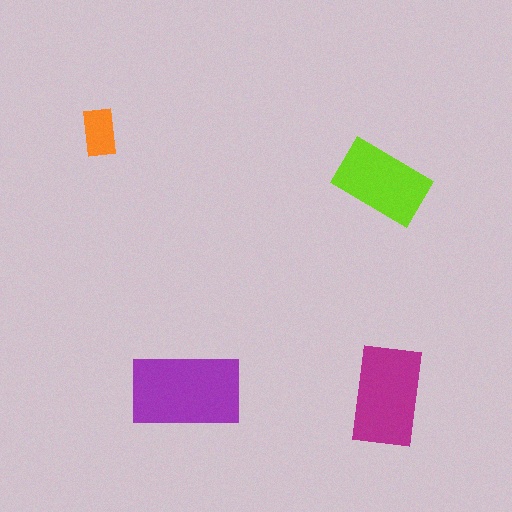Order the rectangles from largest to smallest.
the purple one, the magenta one, the lime one, the orange one.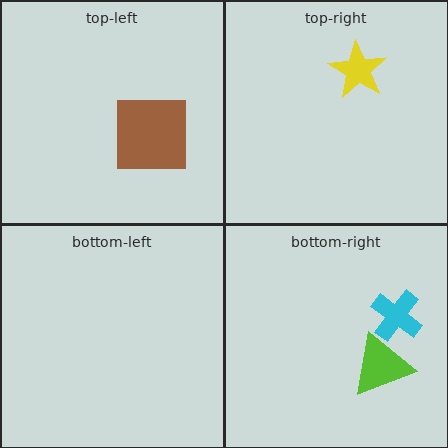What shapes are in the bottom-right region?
The cyan cross, the lime triangle.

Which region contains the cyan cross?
The bottom-right region.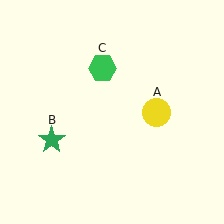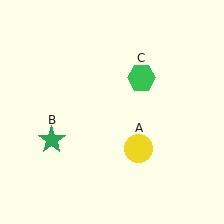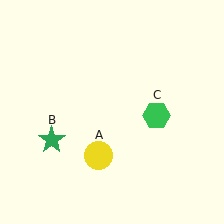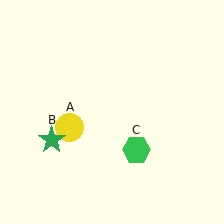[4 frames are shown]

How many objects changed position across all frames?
2 objects changed position: yellow circle (object A), green hexagon (object C).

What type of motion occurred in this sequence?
The yellow circle (object A), green hexagon (object C) rotated clockwise around the center of the scene.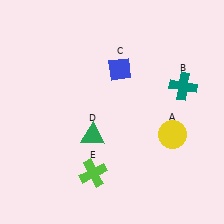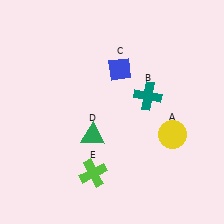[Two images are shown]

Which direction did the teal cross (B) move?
The teal cross (B) moved left.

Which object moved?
The teal cross (B) moved left.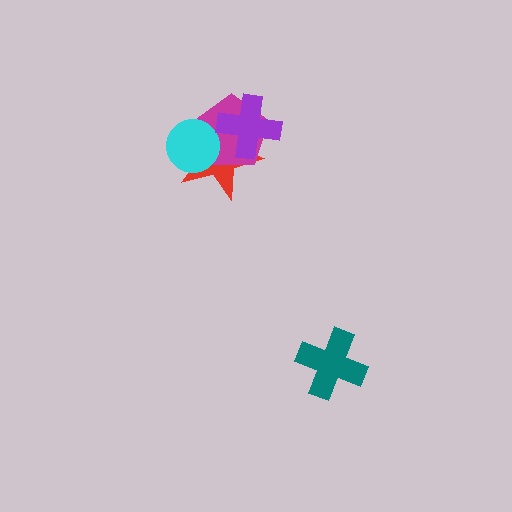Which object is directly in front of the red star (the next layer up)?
The magenta pentagon is directly in front of the red star.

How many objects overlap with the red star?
3 objects overlap with the red star.